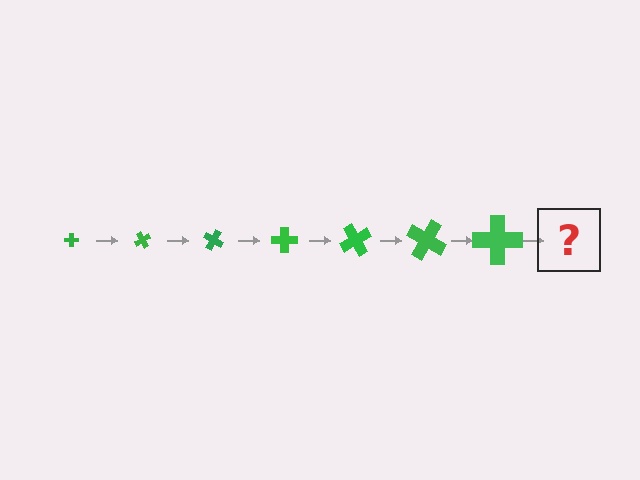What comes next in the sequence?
The next element should be a cross, larger than the previous one and rotated 420 degrees from the start.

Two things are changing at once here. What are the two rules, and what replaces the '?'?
The two rules are that the cross grows larger each step and it rotates 60 degrees each step. The '?' should be a cross, larger than the previous one and rotated 420 degrees from the start.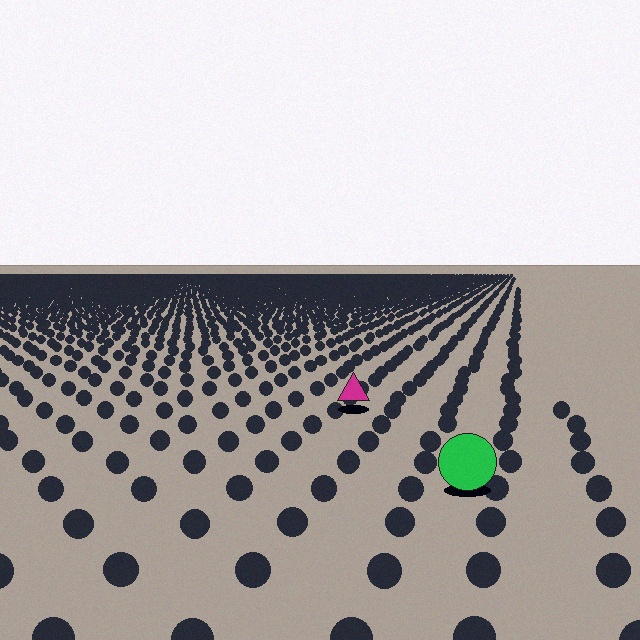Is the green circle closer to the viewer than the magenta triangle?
Yes. The green circle is closer — you can tell from the texture gradient: the ground texture is coarser near it.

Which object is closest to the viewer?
The green circle is closest. The texture marks near it are larger and more spread out.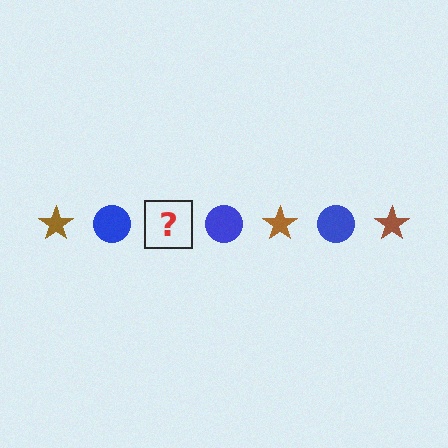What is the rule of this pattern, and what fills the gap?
The rule is that the pattern alternates between brown star and blue circle. The gap should be filled with a brown star.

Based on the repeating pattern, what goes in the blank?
The blank should be a brown star.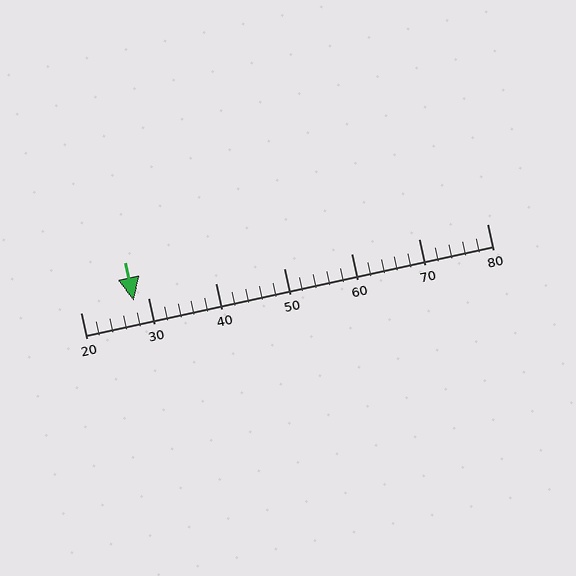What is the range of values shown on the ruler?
The ruler shows values from 20 to 80.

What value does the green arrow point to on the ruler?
The green arrow points to approximately 28.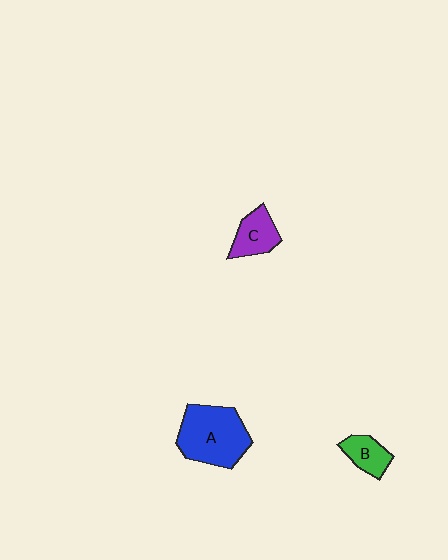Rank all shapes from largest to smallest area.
From largest to smallest: A (blue), C (purple), B (green).